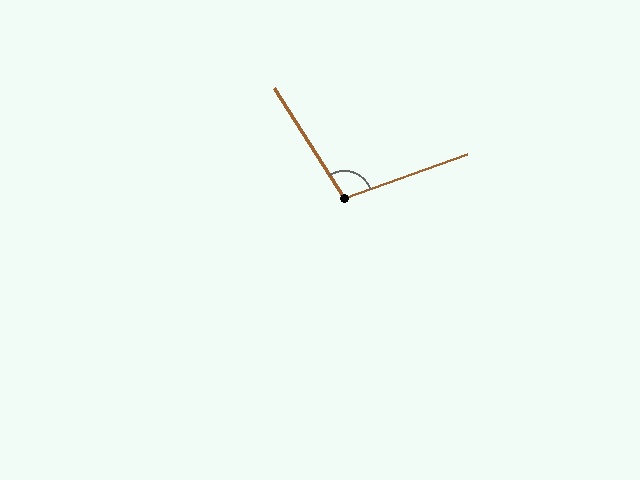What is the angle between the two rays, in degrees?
Approximately 103 degrees.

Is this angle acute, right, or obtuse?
It is obtuse.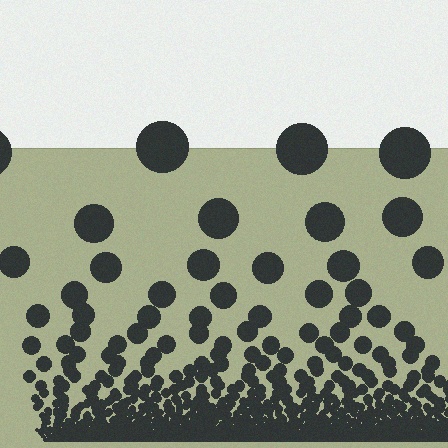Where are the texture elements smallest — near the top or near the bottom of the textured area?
Near the bottom.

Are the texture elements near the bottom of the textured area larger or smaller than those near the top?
Smaller. The gradient is inverted — elements near the bottom are smaller and denser.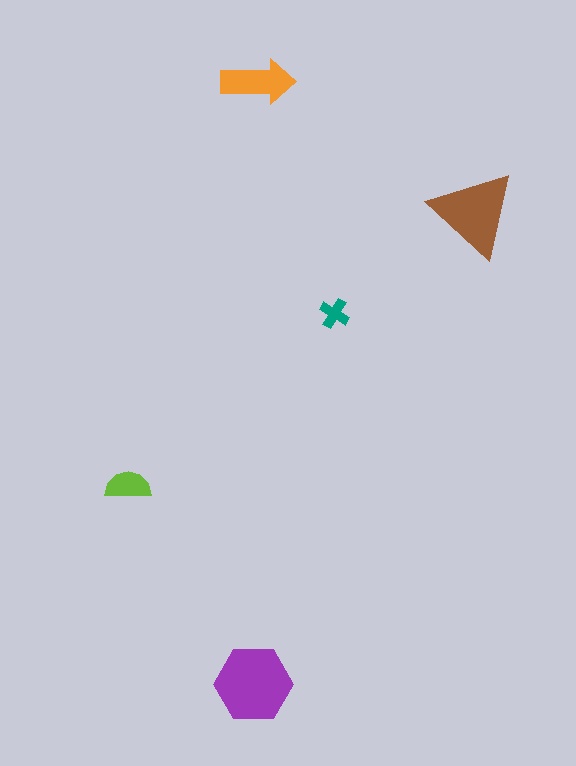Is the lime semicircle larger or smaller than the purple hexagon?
Smaller.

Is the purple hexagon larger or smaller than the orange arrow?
Larger.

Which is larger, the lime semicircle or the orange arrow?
The orange arrow.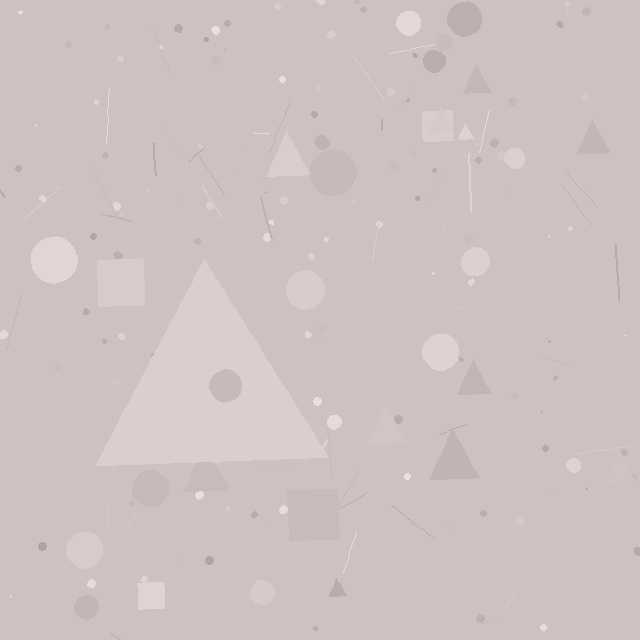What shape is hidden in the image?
A triangle is hidden in the image.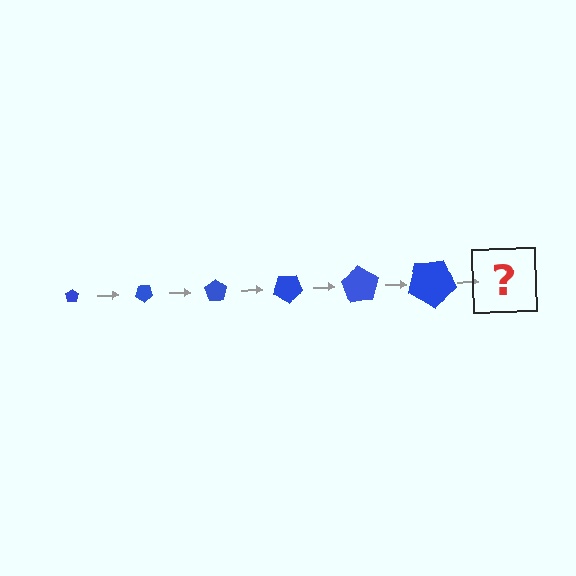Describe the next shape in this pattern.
It should be a pentagon, larger than the previous one and rotated 210 degrees from the start.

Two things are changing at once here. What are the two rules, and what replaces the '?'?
The two rules are that the pentagon grows larger each step and it rotates 35 degrees each step. The '?' should be a pentagon, larger than the previous one and rotated 210 degrees from the start.